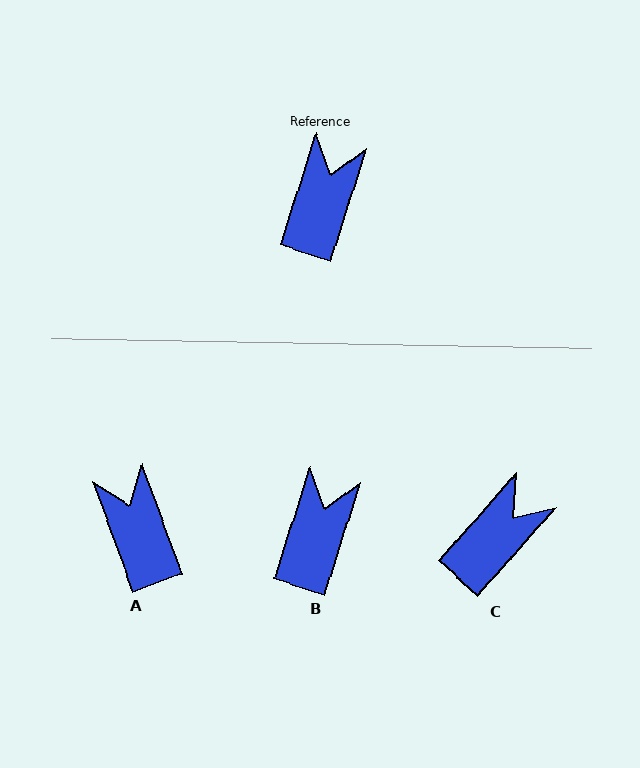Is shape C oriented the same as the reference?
No, it is off by about 24 degrees.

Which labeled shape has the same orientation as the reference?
B.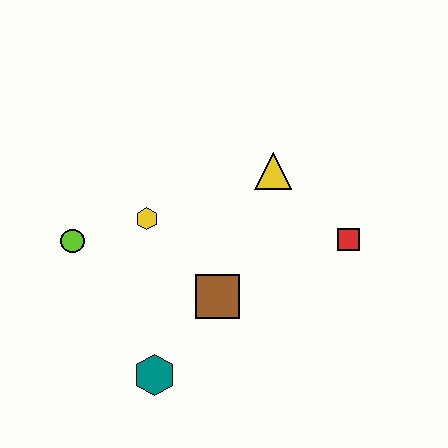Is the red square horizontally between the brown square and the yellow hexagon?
No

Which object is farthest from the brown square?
The lime circle is farthest from the brown square.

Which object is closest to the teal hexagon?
The brown square is closest to the teal hexagon.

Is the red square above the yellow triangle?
No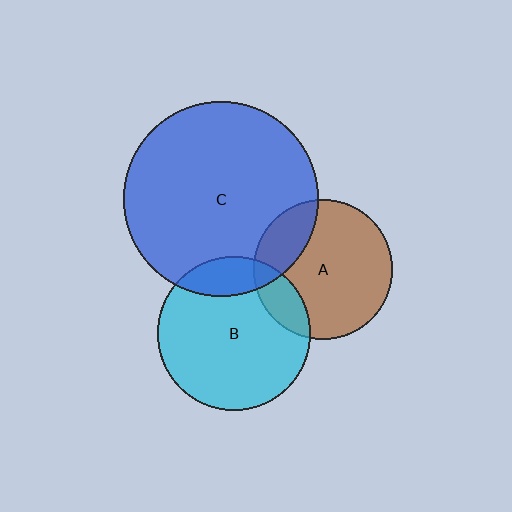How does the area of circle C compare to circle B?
Approximately 1.6 times.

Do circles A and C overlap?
Yes.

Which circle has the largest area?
Circle C (blue).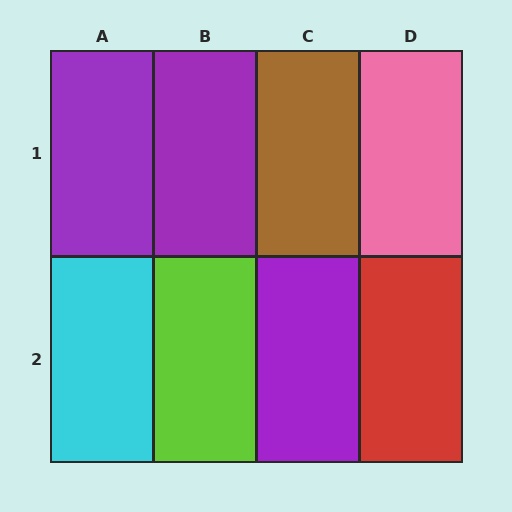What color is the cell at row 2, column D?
Red.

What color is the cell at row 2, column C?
Purple.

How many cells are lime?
1 cell is lime.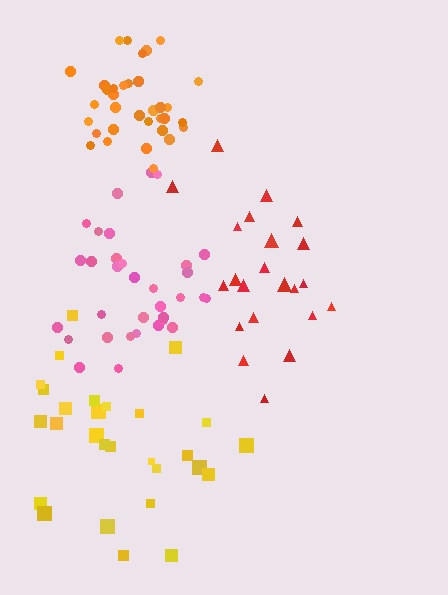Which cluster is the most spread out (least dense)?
Yellow.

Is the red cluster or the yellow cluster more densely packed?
Red.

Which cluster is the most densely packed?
Orange.